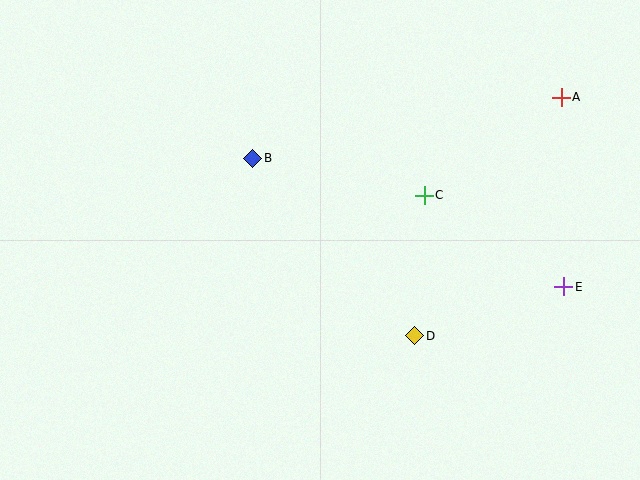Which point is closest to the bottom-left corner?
Point B is closest to the bottom-left corner.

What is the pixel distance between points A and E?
The distance between A and E is 190 pixels.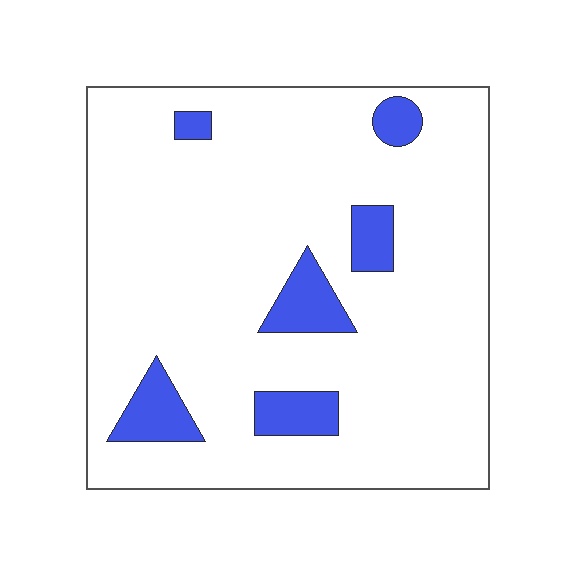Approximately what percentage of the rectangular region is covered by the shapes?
Approximately 10%.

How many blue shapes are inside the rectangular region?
6.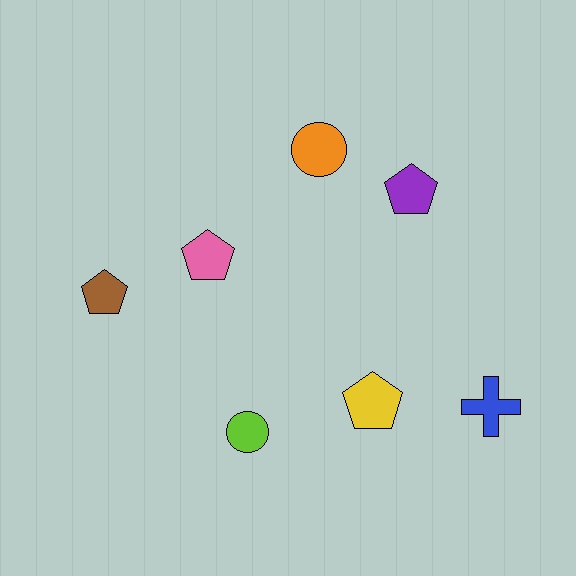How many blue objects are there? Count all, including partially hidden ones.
There is 1 blue object.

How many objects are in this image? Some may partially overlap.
There are 7 objects.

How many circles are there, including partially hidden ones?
There are 2 circles.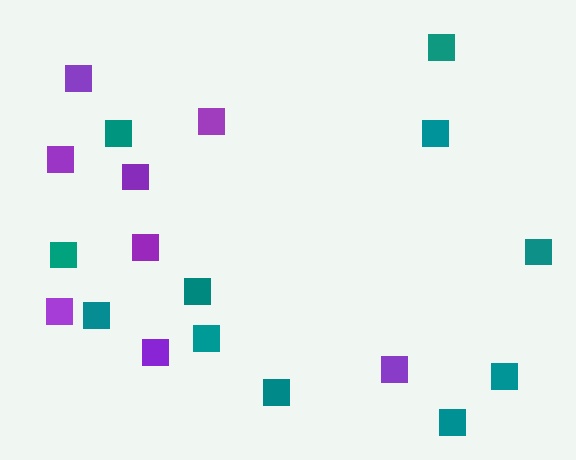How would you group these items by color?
There are 2 groups: one group of teal squares (11) and one group of purple squares (8).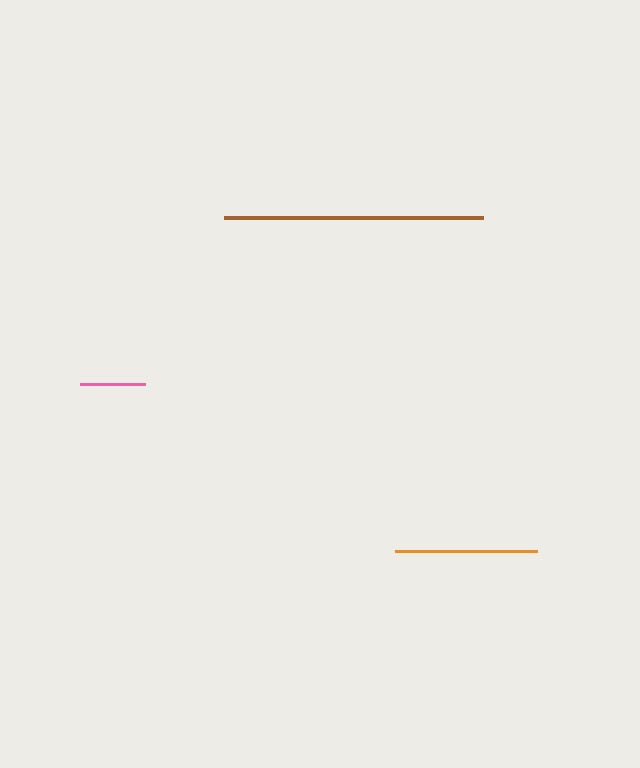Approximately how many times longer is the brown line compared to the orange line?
The brown line is approximately 1.8 times the length of the orange line.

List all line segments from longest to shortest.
From longest to shortest: brown, orange, pink.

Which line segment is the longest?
The brown line is the longest at approximately 259 pixels.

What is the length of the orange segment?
The orange segment is approximately 142 pixels long.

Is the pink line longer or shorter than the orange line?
The orange line is longer than the pink line.